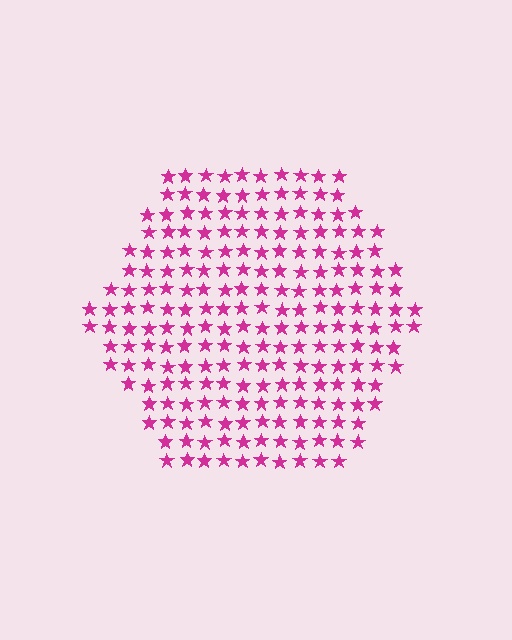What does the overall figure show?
The overall figure shows a hexagon.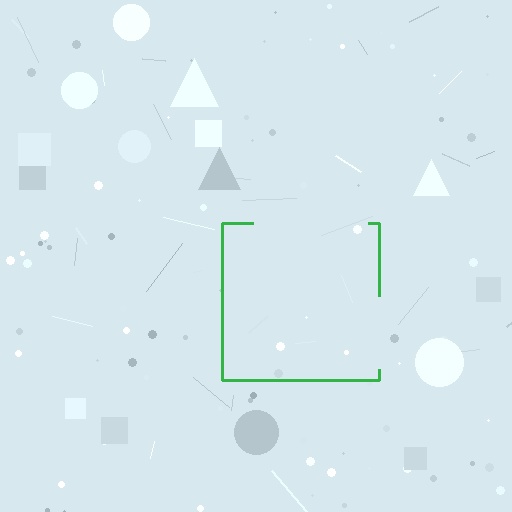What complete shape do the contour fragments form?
The contour fragments form a square.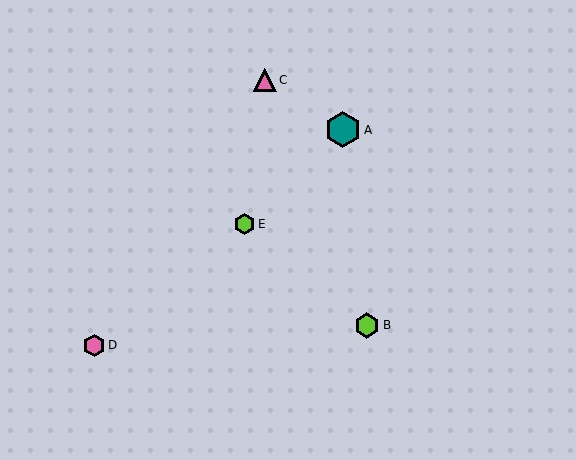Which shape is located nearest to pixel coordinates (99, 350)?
The pink hexagon (labeled D) at (94, 345) is nearest to that location.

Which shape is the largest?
The teal hexagon (labeled A) is the largest.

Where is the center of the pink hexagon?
The center of the pink hexagon is at (94, 345).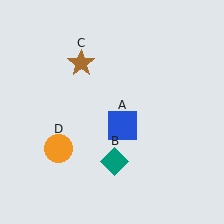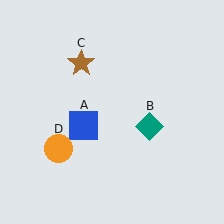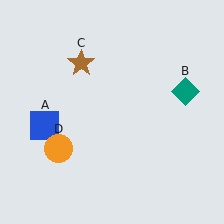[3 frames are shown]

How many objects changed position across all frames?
2 objects changed position: blue square (object A), teal diamond (object B).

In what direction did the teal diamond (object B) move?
The teal diamond (object B) moved up and to the right.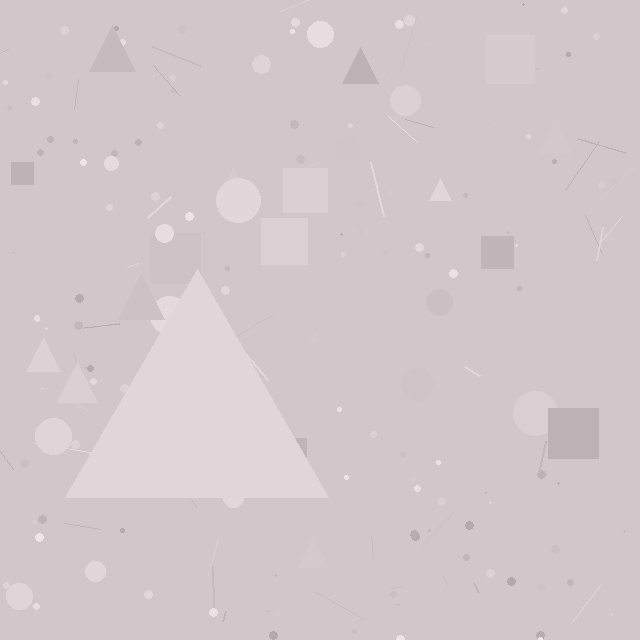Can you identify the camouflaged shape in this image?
The camouflaged shape is a triangle.